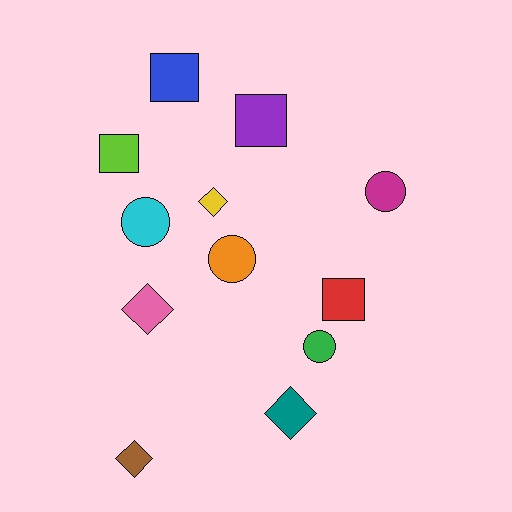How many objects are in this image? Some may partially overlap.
There are 12 objects.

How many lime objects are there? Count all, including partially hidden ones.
There is 1 lime object.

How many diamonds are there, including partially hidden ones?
There are 4 diamonds.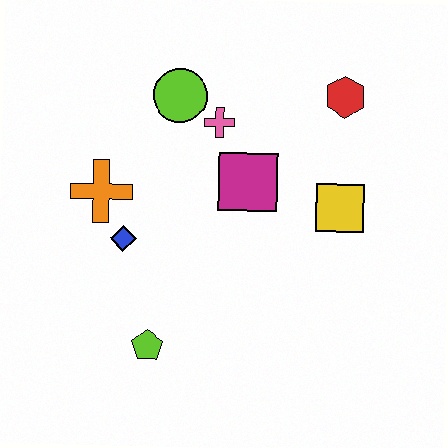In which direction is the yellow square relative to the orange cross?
The yellow square is to the right of the orange cross.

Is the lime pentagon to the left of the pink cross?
Yes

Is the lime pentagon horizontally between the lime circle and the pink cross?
No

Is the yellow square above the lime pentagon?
Yes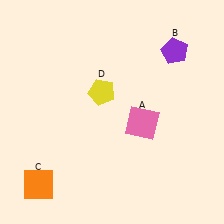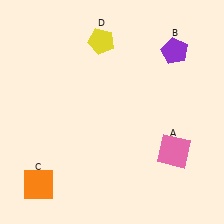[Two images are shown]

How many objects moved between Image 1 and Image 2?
2 objects moved between the two images.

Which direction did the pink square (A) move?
The pink square (A) moved right.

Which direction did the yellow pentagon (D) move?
The yellow pentagon (D) moved up.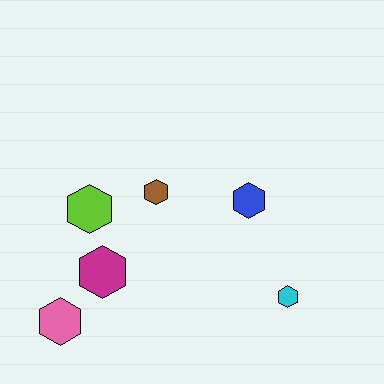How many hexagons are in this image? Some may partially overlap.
There are 6 hexagons.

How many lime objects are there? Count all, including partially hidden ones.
There is 1 lime object.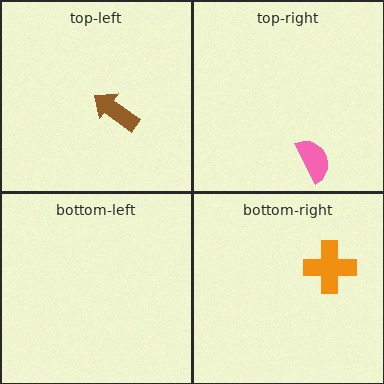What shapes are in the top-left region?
The brown arrow.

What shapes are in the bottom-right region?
The orange cross.